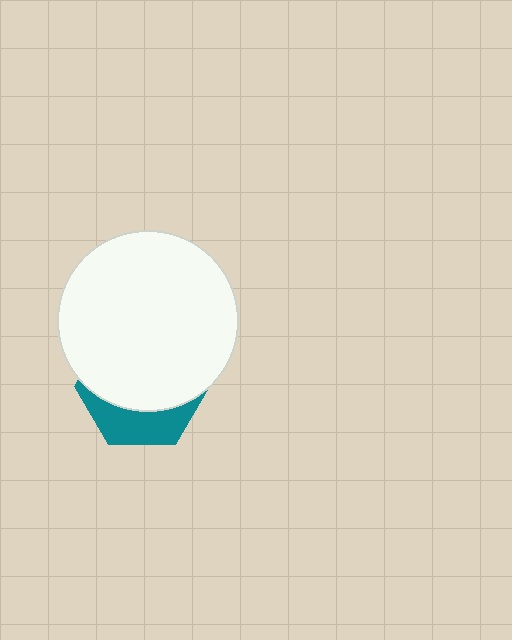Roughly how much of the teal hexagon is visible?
A small part of it is visible (roughly 32%).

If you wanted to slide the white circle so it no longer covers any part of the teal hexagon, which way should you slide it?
Slide it up — that is the most direct way to separate the two shapes.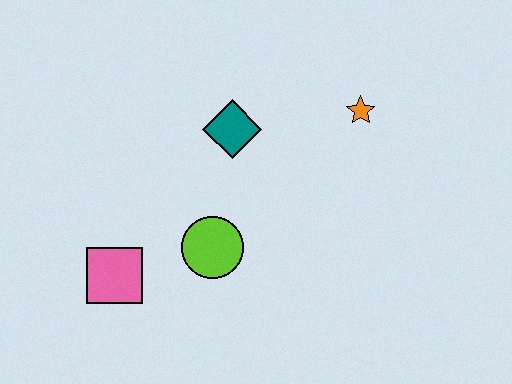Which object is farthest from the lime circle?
The orange star is farthest from the lime circle.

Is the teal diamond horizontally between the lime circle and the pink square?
No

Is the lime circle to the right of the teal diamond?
No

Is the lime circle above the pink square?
Yes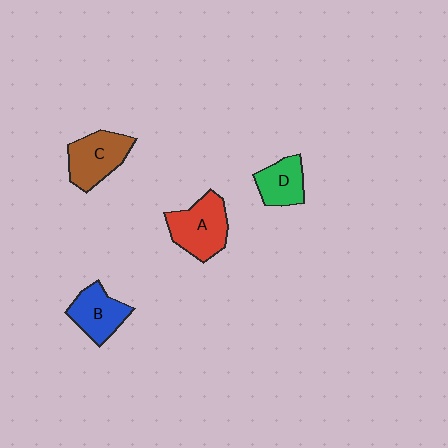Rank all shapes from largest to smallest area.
From largest to smallest: A (red), C (brown), B (blue), D (green).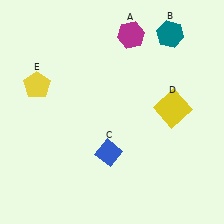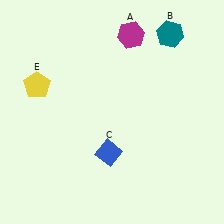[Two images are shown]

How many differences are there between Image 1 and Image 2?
There is 1 difference between the two images.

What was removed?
The yellow square (D) was removed in Image 2.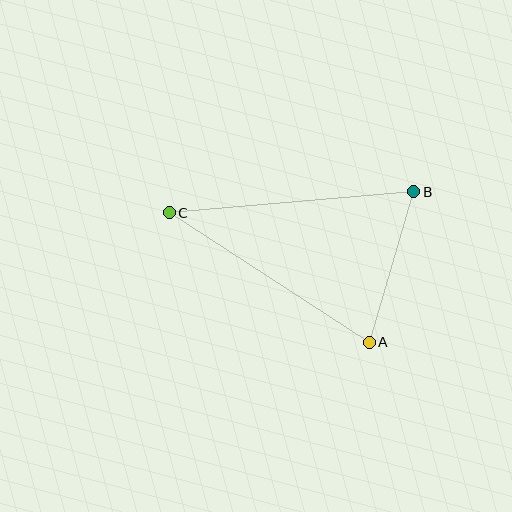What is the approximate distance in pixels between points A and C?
The distance between A and C is approximately 238 pixels.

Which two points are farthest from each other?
Points B and C are farthest from each other.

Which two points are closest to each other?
Points A and B are closest to each other.